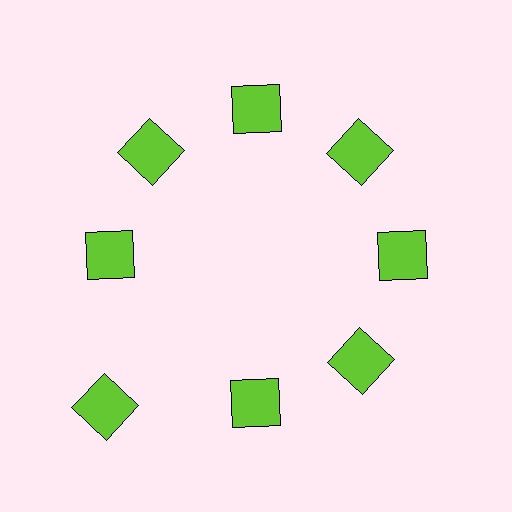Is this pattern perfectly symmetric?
No. The 8 lime squares are arranged in a ring, but one element near the 8 o'clock position is pushed outward from the center, breaking the 8-fold rotational symmetry.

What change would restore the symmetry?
The symmetry would be restored by moving it inward, back onto the ring so that all 8 squares sit at equal angles and equal distance from the center.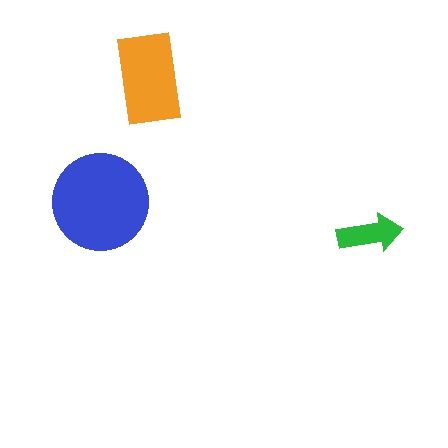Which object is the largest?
The blue circle.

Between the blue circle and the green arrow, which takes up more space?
The blue circle.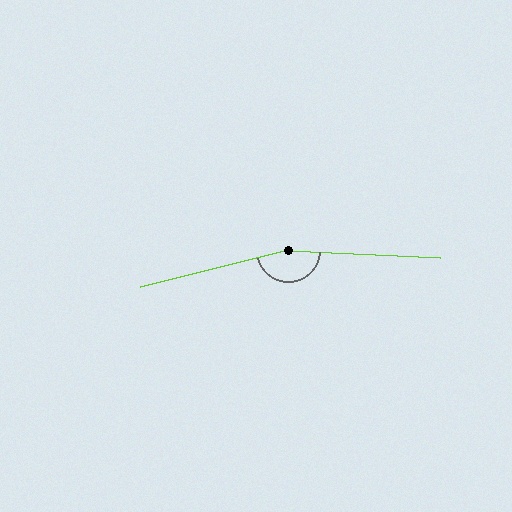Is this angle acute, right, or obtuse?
It is obtuse.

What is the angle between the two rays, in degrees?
Approximately 163 degrees.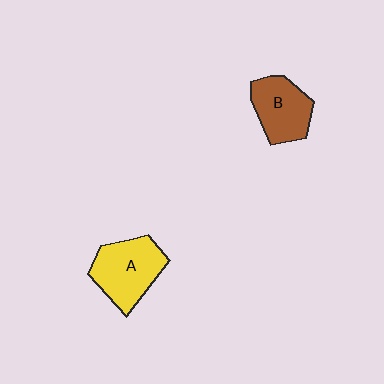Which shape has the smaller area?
Shape B (brown).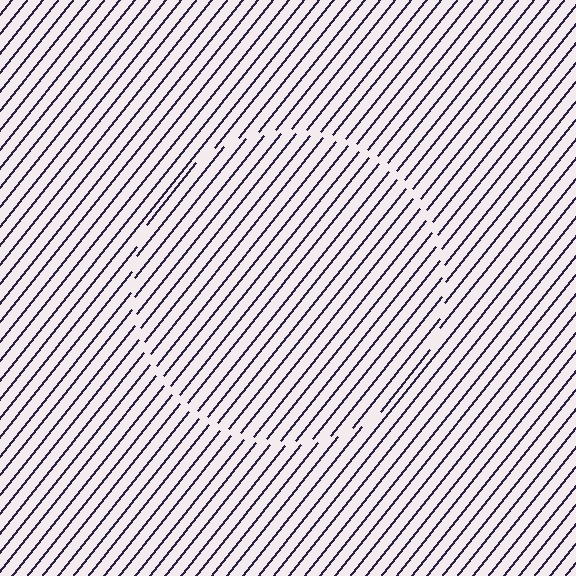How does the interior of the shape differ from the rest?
The interior of the shape contains the same grating, shifted by half a period — the contour is defined by the phase discontinuity where line-ends from the inner and outer gratings abut.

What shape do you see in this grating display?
An illusory circle. The interior of the shape contains the same grating, shifted by half a period — the contour is defined by the phase discontinuity where line-ends from the inner and outer gratings abut.